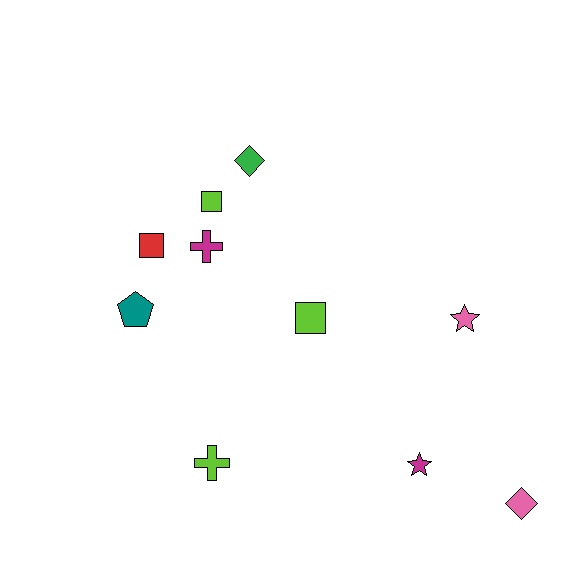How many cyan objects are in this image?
There are no cyan objects.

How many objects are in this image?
There are 10 objects.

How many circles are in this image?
There are no circles.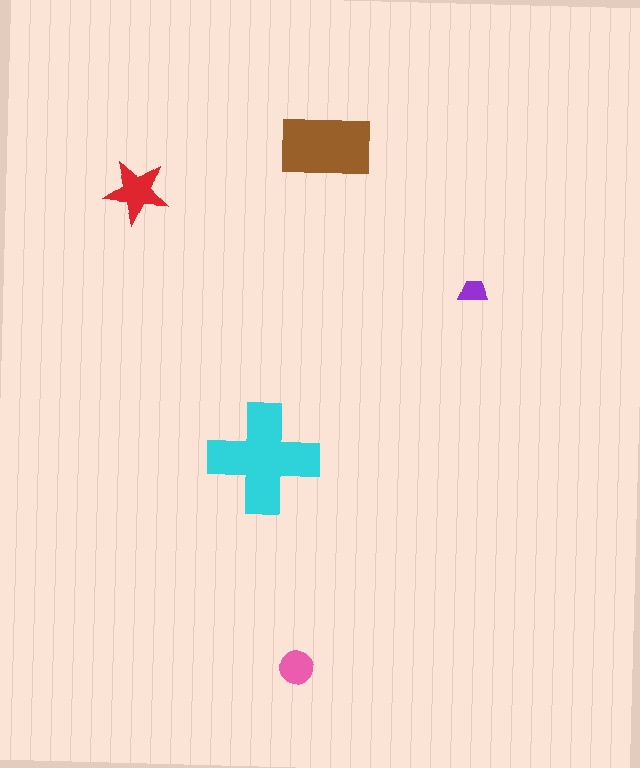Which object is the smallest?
The purple trapezoid.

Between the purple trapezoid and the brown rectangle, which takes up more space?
The brown rectangle.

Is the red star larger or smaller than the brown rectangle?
Smaller.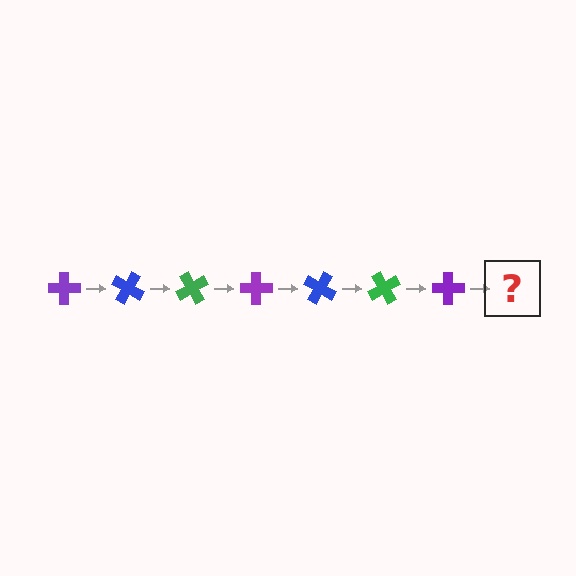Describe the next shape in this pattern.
It should be a blue cross, rotated 210 degrees from the start.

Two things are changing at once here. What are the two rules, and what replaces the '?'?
The two rules are that it rotates 30 degrees each step and the color cycles through purple, blue, and green. The '?' should be a blue cross, rotated 210 degrees from the start.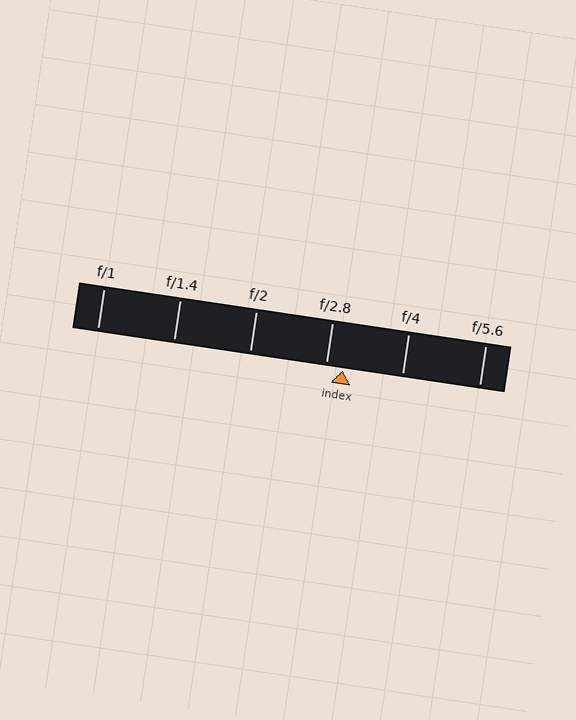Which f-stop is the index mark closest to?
The index mark is closest to f/2.8.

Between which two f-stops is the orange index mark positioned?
The index mark is between f/2.8 and f/4.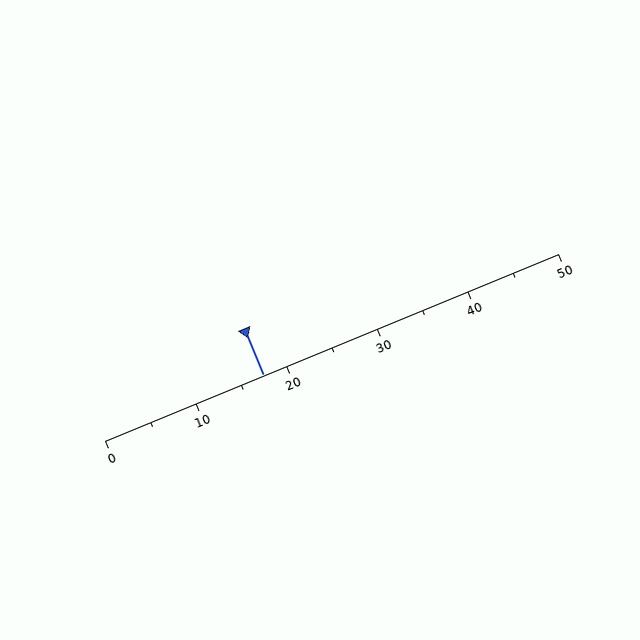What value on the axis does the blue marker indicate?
The marker indicates approximately 17.5.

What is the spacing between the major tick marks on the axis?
The major ticks are spaced 10 apart.